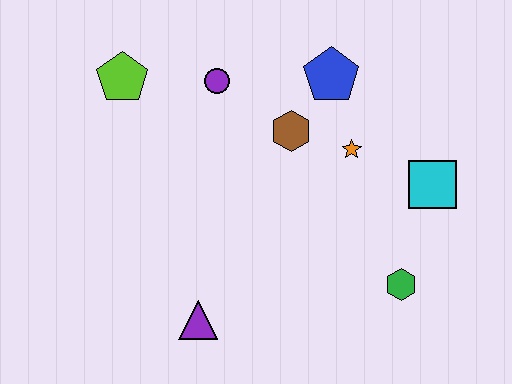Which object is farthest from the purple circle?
The green hexagon is farthest from the purple circle.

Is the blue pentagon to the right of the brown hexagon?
Yes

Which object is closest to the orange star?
The brown hexagon is closest to the orange star.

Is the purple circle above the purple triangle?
Yes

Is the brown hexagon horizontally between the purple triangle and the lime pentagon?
No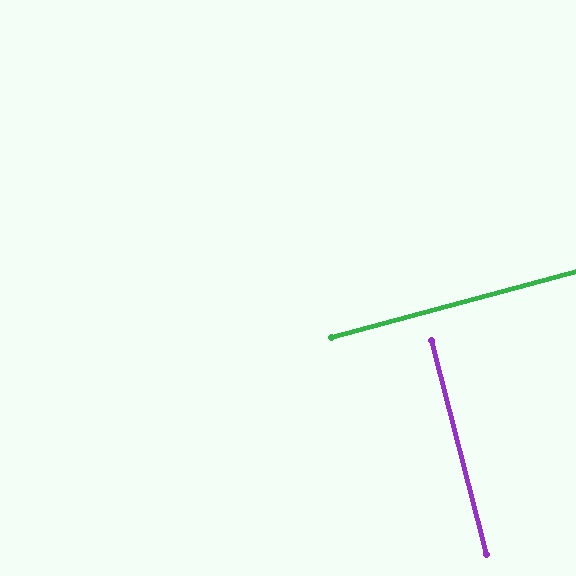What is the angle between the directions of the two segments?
Approximately 89 degrees.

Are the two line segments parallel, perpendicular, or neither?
Perpendicular — they meet at approximately 89°.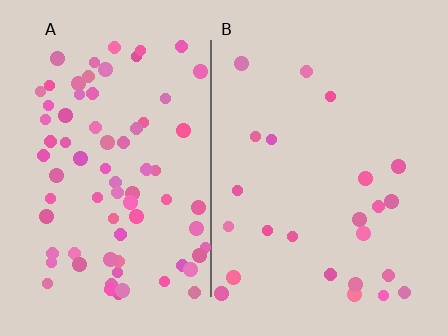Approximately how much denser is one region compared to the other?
Approximately 3.2× — region A over region B.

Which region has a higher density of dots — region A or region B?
A (the left).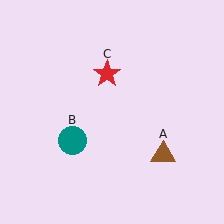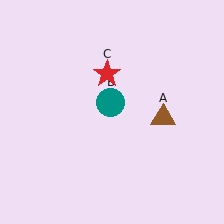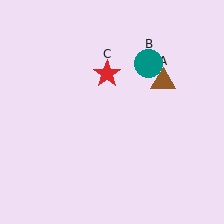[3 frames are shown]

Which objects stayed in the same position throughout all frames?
Red star (object C) remained stationary.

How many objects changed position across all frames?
2 objects changed position: brown triangle (object A), teal circle (object B).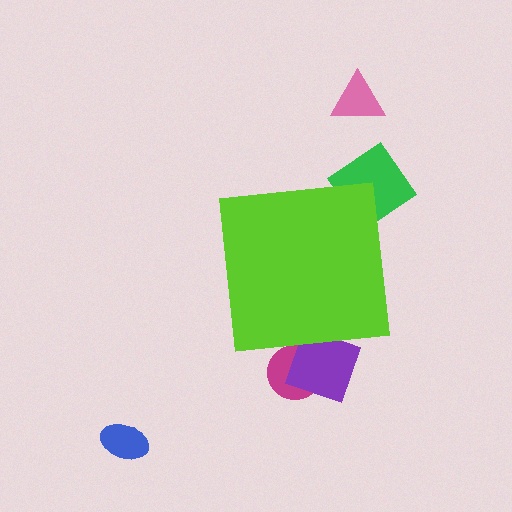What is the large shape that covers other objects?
A lime square.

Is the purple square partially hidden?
Yes, the purple square is partially hidden behind the lime square.